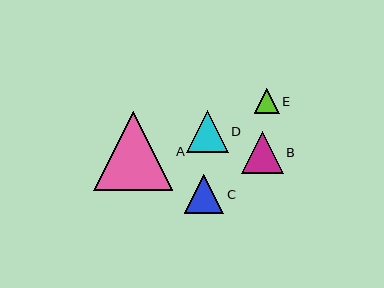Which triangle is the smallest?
Triangle E is the smallest with a size of approximately 25 pixels.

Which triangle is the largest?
Triangle A is the largest with a size of approximately 79 pixels.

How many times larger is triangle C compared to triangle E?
Triangle C is approximately 1.6 times the size of triangle E.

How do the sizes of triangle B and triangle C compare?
Triangle B and triangle C are approximately the same size.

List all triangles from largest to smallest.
From largest to smallest: A, B, D, C, E.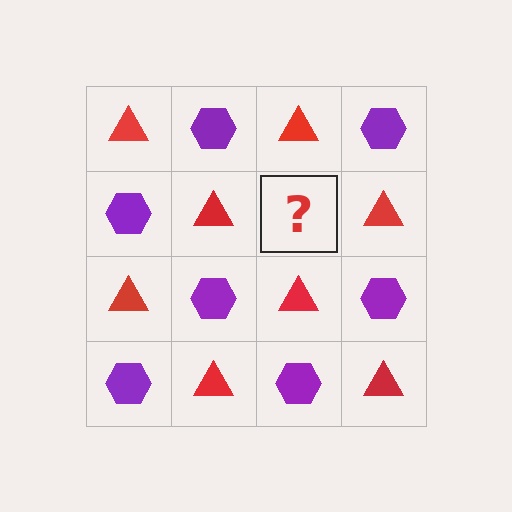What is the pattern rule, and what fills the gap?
The rule is that it alternates red triangle and purple hexagon in a checkerboard pattern. The gap should be filled with a purple hexagon.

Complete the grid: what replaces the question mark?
The question mark should be replaced with a purple hexagon.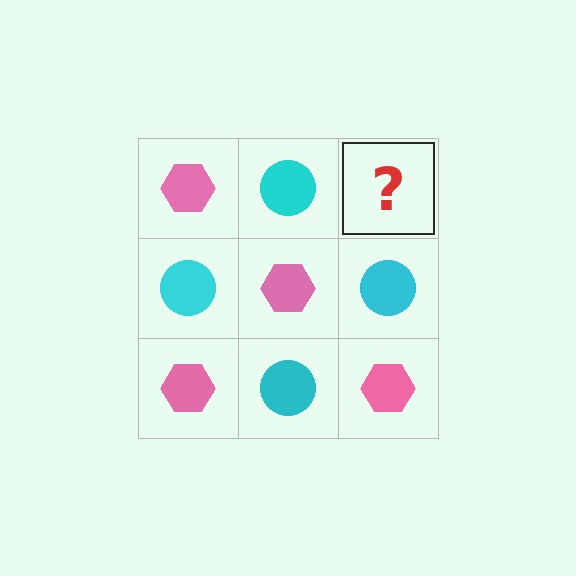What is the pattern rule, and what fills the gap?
The rule is that it alternates pink hexagon and cyan circle in a checkerboard pattern. The gap should be filled with a pink hexagon.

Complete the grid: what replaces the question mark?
The question mark should be replaced with a pink hexagon.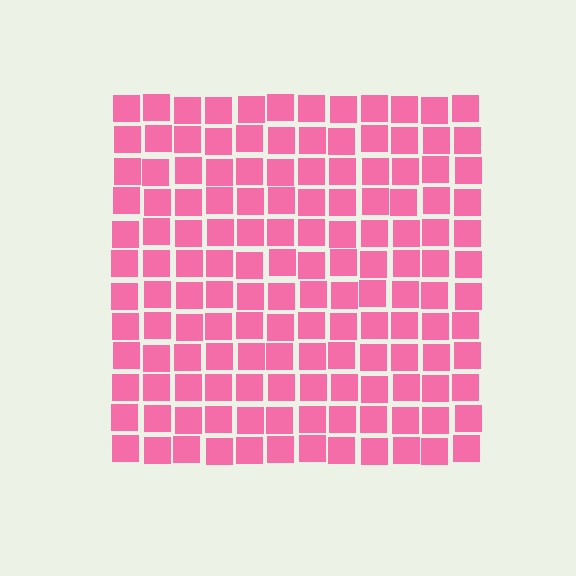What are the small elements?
The small elements are squares.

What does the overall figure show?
The overall figure shows a square.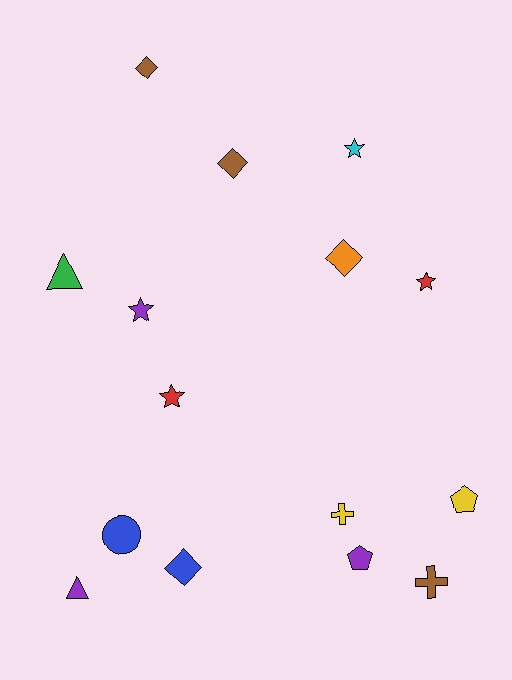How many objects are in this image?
There are 15 objects.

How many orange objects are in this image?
There is 1 orange object.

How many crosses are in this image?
There are 2 crosses.